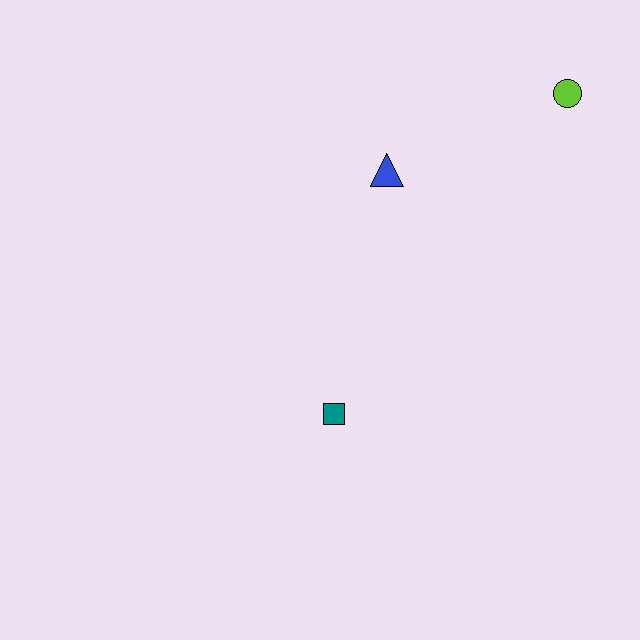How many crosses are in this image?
There are no crosses.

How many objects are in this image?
There are 3 objects.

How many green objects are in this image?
There are no green objects.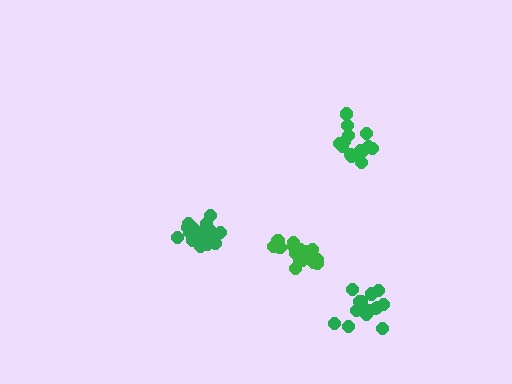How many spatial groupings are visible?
There are 4 spatial groupings.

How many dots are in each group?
Group 1: 14 dots, Group 2: 18 dots, Group 3: 15 dots, Group 4: 18 dots (65 total).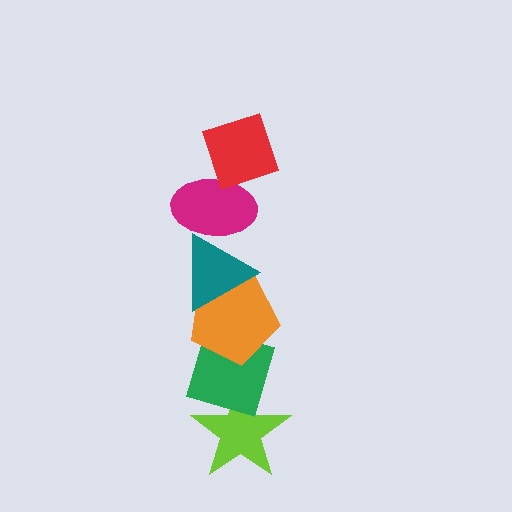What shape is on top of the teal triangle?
The magenta ellipse is on top of the teal triangle.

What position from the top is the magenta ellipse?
The magenta ellipse is 2nd from the top.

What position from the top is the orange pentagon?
The orange pentagon is 4th from the top.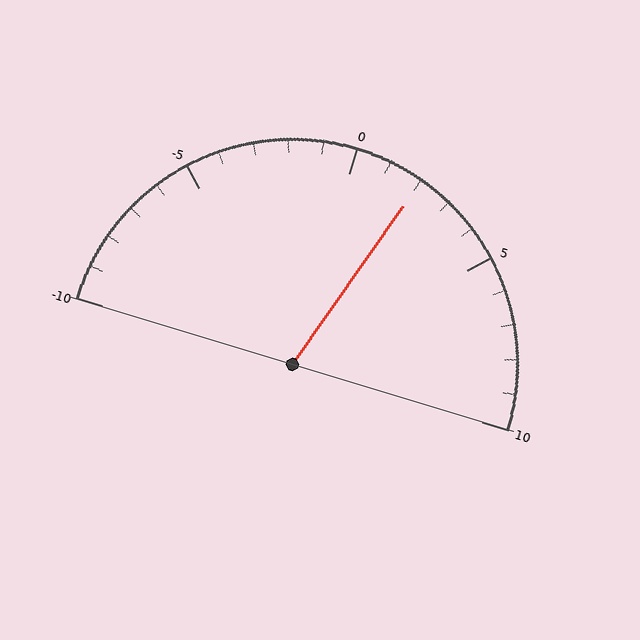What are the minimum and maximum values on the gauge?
The gauge ranges from -10 to 10.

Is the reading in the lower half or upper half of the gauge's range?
The reading is in the upper half of the range (-10 to 10).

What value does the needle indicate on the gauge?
The needle indicates approximately 2.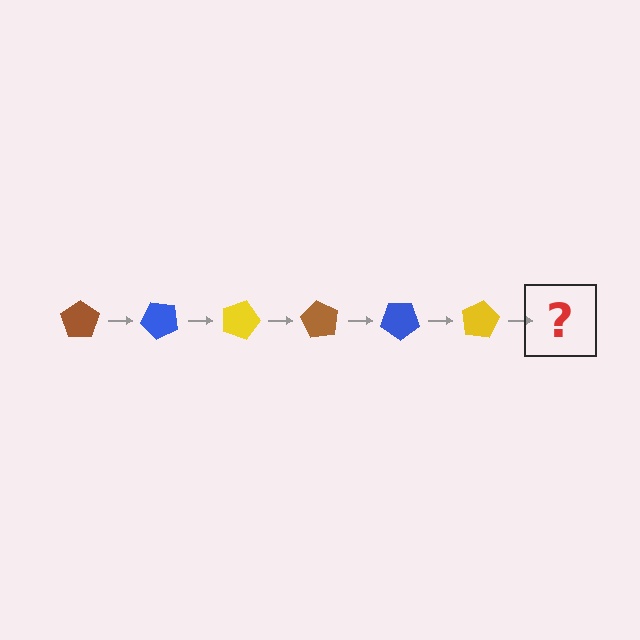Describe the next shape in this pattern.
It should be a brown pentagon, rotated 270 degrees from the start.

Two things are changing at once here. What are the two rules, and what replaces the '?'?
The two rules are that it rotates 45 degrees each step and the color cycles through brown, blue, and yellow. The '?' should be a brown pentagon, rotated 270 degrees from the start.